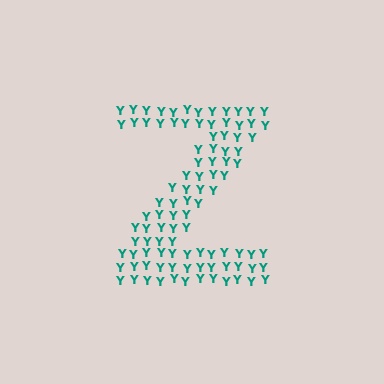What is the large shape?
The large shape is the letter Z.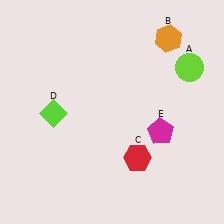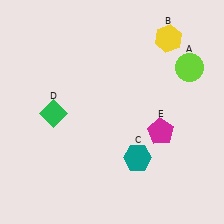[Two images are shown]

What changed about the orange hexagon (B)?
In Image 1, B is orange. In Image 2, it changed to yellow.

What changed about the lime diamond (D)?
In Image 1, D is lime. In Image 2, it changed to green.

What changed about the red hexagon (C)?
In Image 1, C is red. In Image 2, it changed to teal.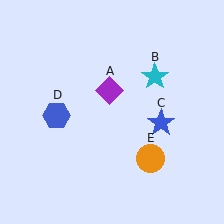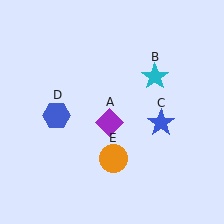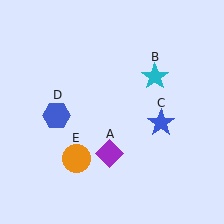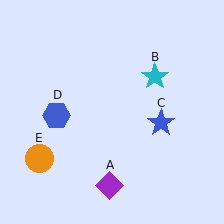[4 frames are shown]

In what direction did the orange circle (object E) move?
The orange circle (object E) moved left.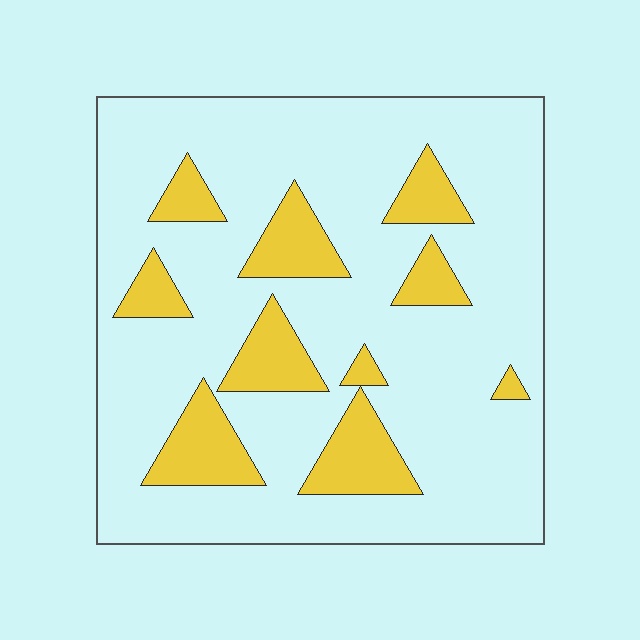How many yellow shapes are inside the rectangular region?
10.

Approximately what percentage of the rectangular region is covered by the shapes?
Approximately 20%.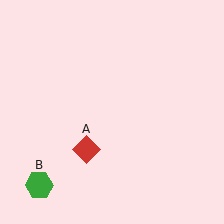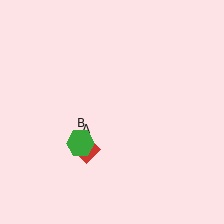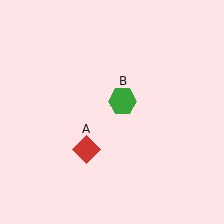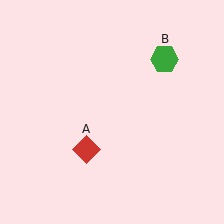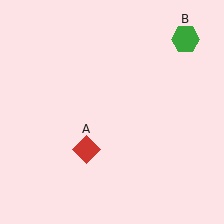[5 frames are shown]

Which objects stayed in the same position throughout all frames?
Red diamond (object A) remained stationary.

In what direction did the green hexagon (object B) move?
The green hexagon (object B) moved up and to the right.